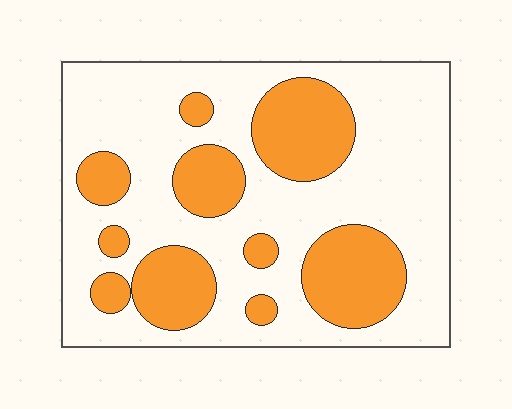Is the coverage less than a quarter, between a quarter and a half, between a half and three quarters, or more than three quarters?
Between a quarter and a half.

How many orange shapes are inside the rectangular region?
10.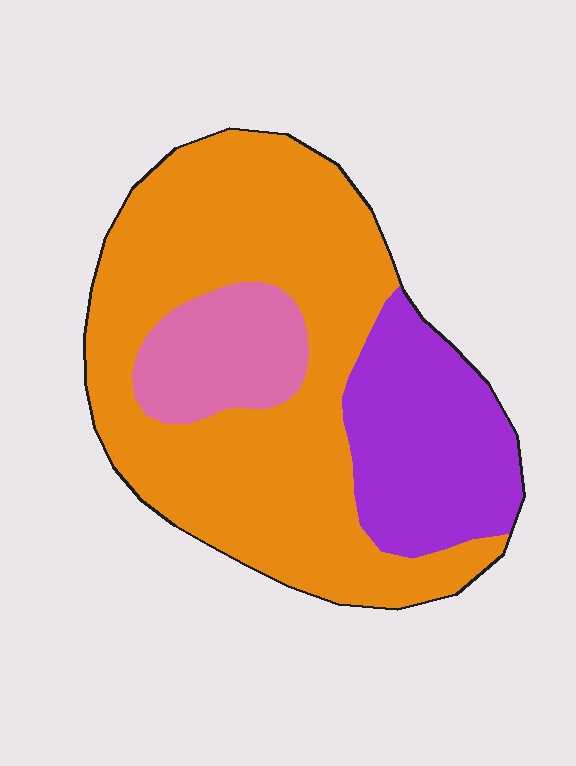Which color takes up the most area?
Orange, at roughly 65%.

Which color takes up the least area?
Pink, at roughly 15%.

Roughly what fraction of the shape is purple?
Purple covers roughly 25% of the shape.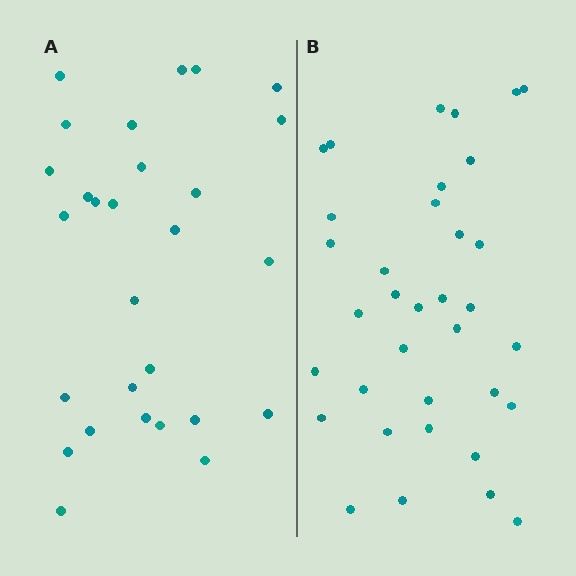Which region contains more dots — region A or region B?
Region B (the right region) has more dots.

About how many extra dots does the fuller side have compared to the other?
Region B has roughly 8 or so more dots than region A.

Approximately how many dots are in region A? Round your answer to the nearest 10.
About 30 dots. (The exact count is 28, which rounds to 30.)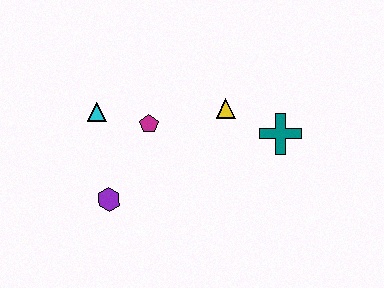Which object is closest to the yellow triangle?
The teal cross is closest to the yellow triangle.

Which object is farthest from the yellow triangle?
The purple hexagon is farthest from the yellow triangle.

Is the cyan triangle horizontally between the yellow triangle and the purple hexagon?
No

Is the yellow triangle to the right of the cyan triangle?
Yes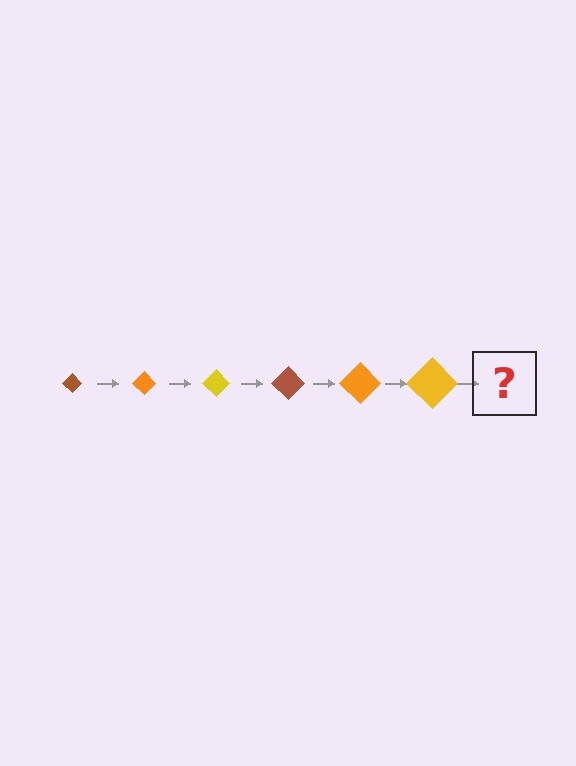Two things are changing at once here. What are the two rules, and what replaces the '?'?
The two rules are that the diamond grows larger each step and the color cycles through brown, orange, and yellow. The '?' should be a brown diamond, larger than the previous one.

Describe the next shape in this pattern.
It should be a brown diamond, larger than the previous one.